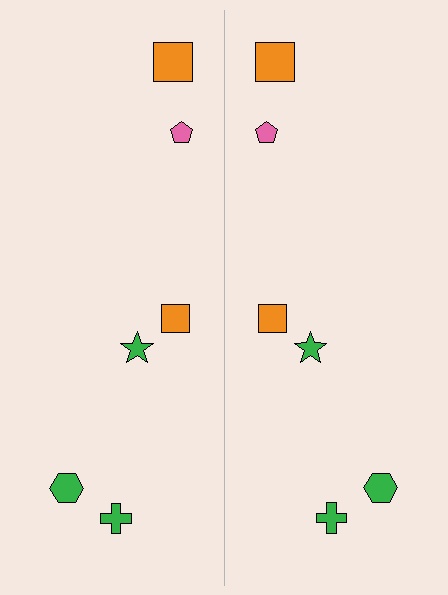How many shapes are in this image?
There are 12 shapes in this image.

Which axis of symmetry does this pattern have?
The pattern has a vertical axis of symmetry running through the center of the image.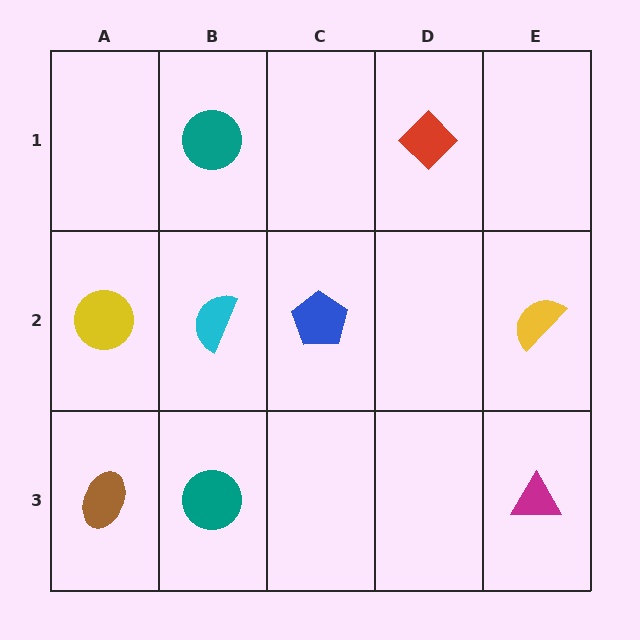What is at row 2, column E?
A yellow semicircle.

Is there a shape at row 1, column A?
No, that cell is empty.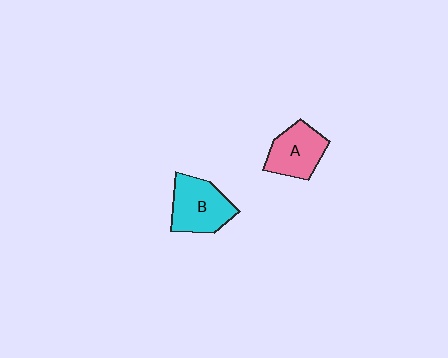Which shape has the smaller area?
Shape A (pink).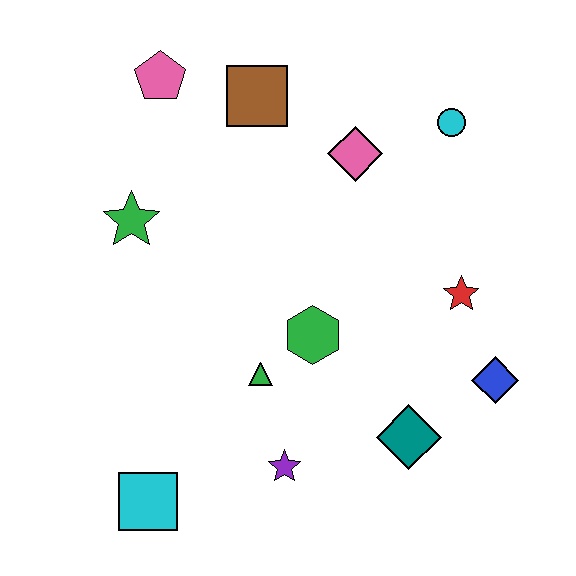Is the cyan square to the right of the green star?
Yes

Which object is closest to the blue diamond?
The red star is closest to the blue diamond.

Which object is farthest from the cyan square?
The cyan circle is farthest from the cyan square.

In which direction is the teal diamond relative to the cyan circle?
The teal diamond is below the cyan circle.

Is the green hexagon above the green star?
No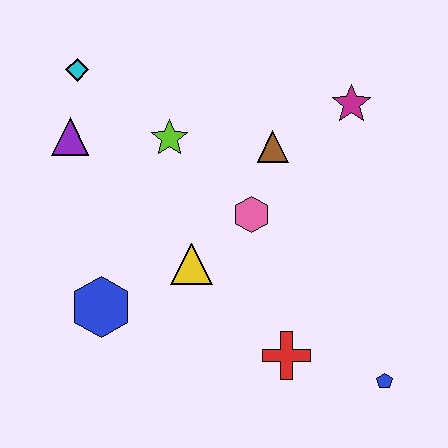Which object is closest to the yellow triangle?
The pink hexagon is closest to the yellow triangle.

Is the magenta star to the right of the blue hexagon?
Yes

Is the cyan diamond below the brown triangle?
No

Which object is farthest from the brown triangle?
The blue pentagon is farthest from the brown triangle.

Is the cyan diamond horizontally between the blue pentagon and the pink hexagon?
No